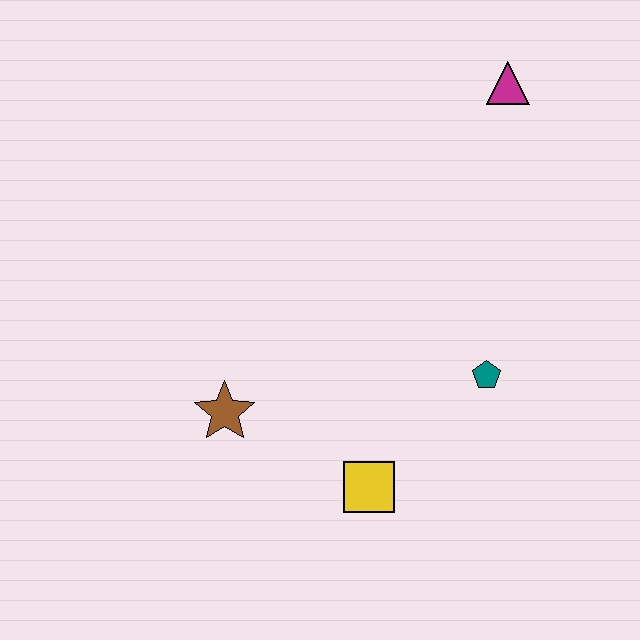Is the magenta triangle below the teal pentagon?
No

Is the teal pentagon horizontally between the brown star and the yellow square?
No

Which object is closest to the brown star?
The yellow square is closest to the brown star.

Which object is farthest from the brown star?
The magenta triangle is farthest from the brown star.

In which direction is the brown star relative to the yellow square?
The brown star is to the left of the yellow square.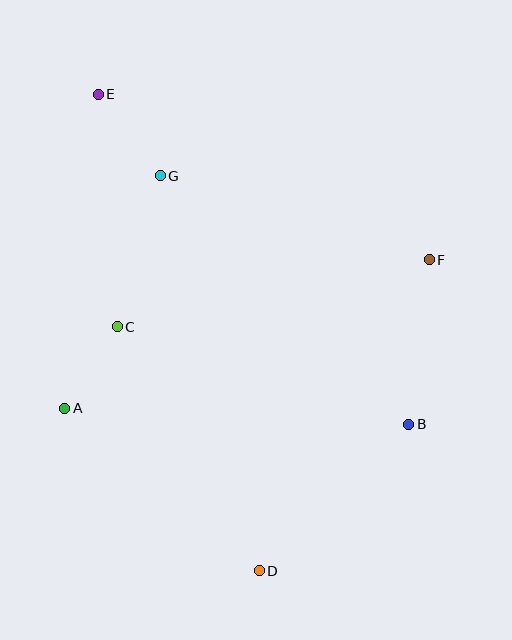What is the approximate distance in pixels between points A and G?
The distance between A and G is approximately 252 pixels.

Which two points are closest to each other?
Points A and C are closest to each other.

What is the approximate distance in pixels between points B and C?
The distance between B and C is approximately 307 pixels.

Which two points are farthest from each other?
Points D and E are farthest from each other.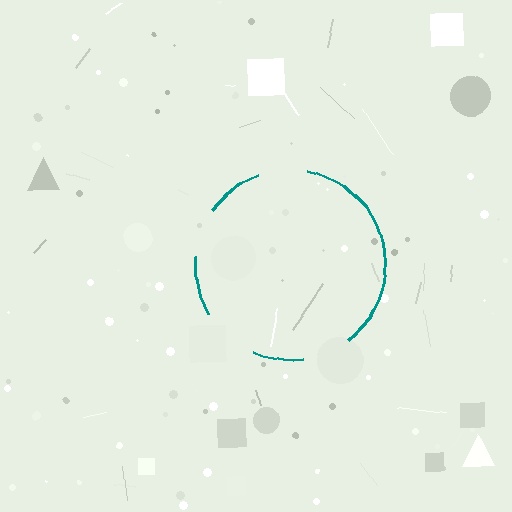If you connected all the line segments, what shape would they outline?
They would outline a circle.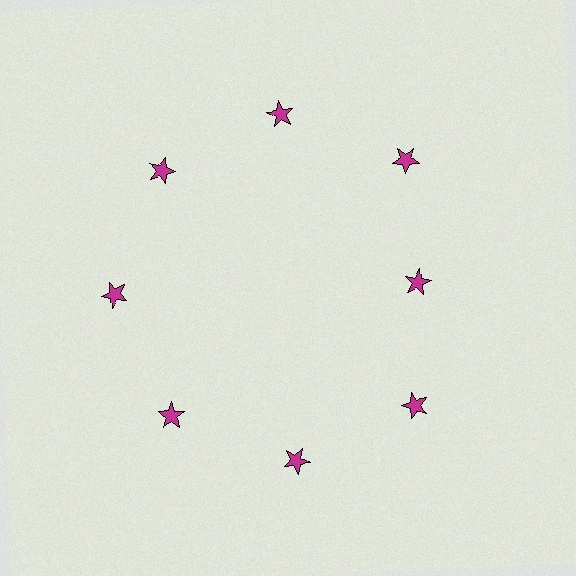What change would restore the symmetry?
The symmetry would be restored by moving it outward, back onto the ring so that all 8 stars sit at equal angles and equal distance from the center.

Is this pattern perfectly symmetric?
No. The 8 magenta stars are arranged in a ring, but one element near the 3 o'clock position is pulled inward toward the center, breaking the 8-fold rotational symmetry.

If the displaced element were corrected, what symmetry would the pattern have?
It would have 8-fold rotational symmetry — the pattern would map onto itself every 45 degrees.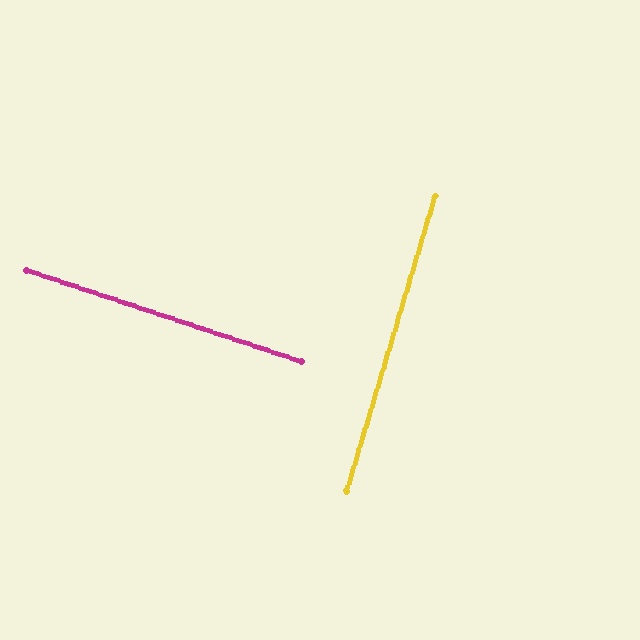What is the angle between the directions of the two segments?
Approximately 88 degrees.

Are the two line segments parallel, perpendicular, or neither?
Perpendicular — they meet at approximately 88°.